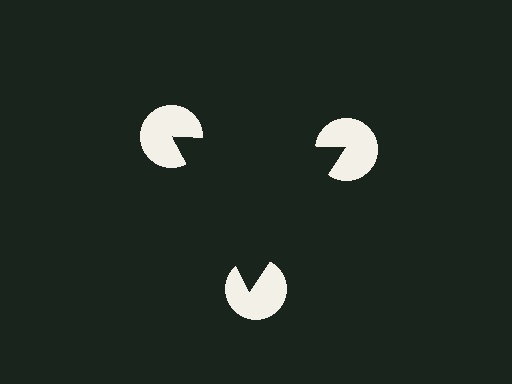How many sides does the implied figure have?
3 sides.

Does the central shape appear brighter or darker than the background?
It typically appears slightly darker than the background, even though no actual brightness change is drawn.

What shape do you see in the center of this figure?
An illusory triangle — its edges are inferred from the aligned wedge cuts in the pac-man discs, not physically drawn.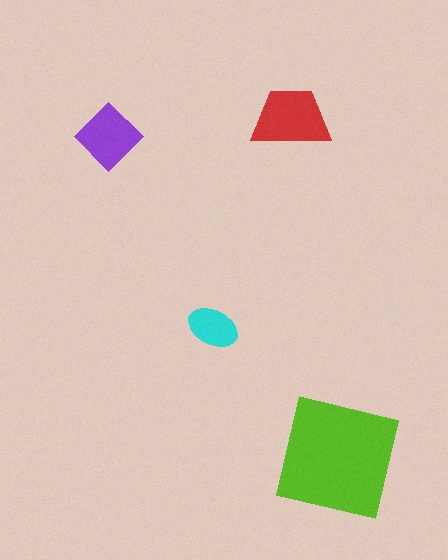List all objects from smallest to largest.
The cyan ellipse, the purple diamond, the red trapezoid, the lime square.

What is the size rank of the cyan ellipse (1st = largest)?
4th.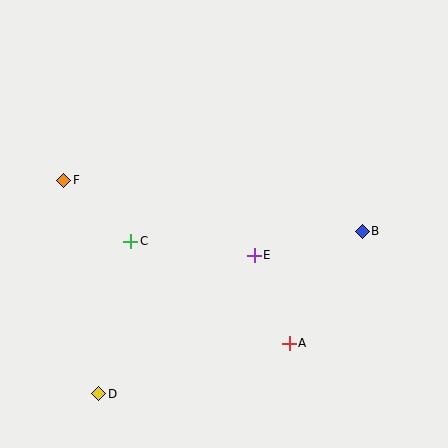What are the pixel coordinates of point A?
Point A is at (289, 343).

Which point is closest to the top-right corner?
Point B is closest to the top-right corner.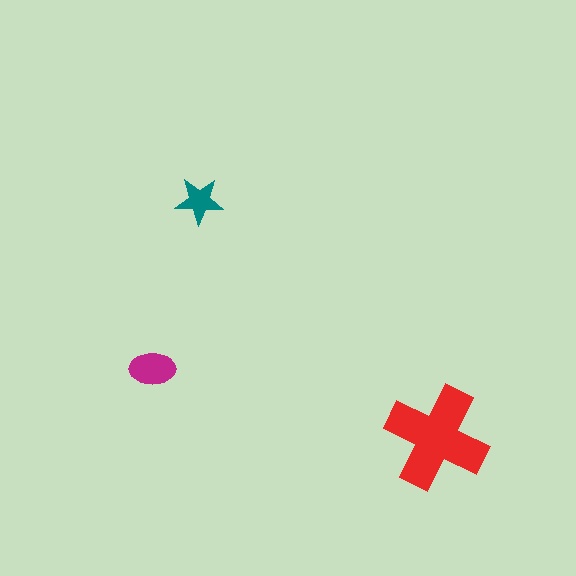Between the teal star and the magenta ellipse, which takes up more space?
The magenta ellipse.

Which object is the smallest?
The teal star.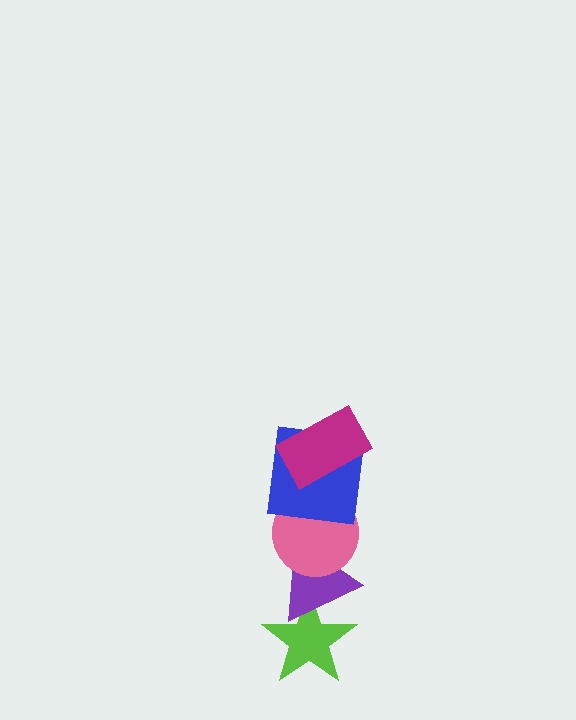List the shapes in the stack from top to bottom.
From top to bottom: the magenta rectangle, the blue square, the pink circle, the purple triangle, the lime star.